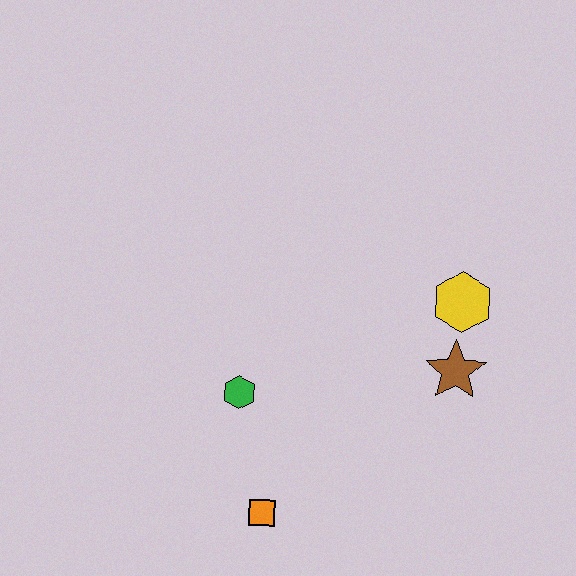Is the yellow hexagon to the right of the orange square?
Yes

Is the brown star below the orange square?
No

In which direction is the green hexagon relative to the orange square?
The green hexagon is above the orange square.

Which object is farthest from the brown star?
The orange square is farthest from the brown star.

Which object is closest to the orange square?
The green hexagon is closest to the orange square.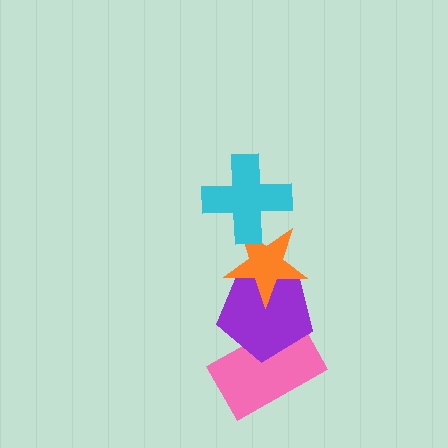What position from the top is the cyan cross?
The cyan cross is 1st from the top.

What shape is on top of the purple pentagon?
The orange star is on top of the purple pentagon.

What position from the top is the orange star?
The orange star is 2nd from the top.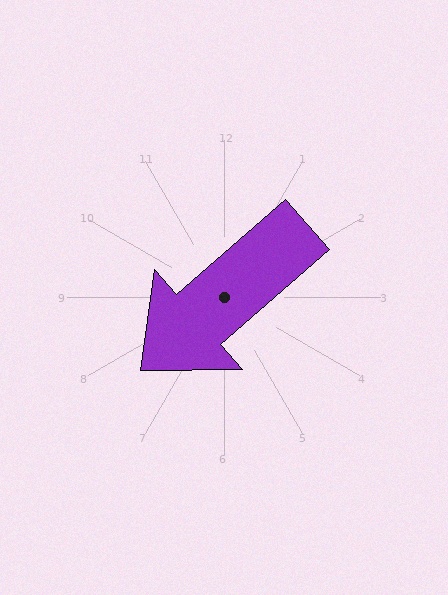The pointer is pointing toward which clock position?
Roughly 8 o'clock.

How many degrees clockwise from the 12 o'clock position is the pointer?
Approximately 229 degrees.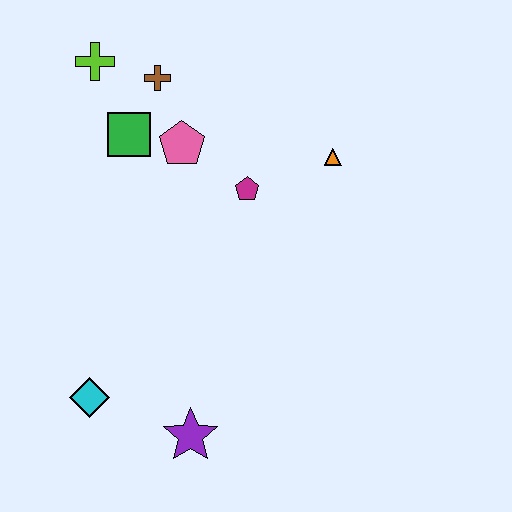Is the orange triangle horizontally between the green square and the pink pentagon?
No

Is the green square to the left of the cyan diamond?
No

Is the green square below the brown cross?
Yes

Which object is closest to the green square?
The pink pentagon is closest to the green square.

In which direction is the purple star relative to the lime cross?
The purple star is below the lime cross.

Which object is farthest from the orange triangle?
The cyan diamond is farthest from the orange triangle.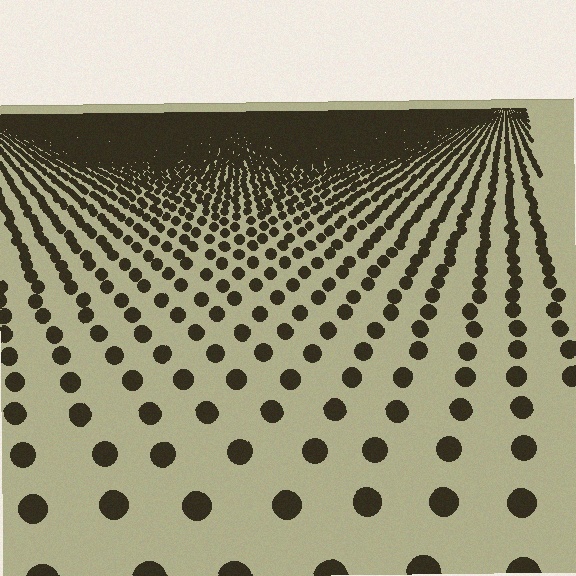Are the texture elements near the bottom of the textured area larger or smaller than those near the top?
Larger. Near the bottom, elements are closer to the viewer and appear at a bigger on-screen size.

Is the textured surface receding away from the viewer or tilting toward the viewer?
The surface is receding away from the viewer. Texture elements get smaller and denser toward the top.